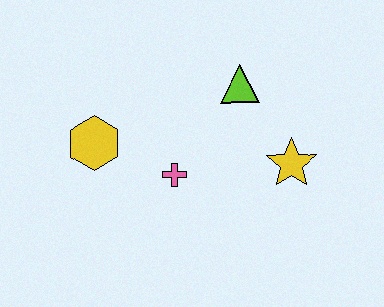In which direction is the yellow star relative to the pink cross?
The yellow star is to the right of the pink cross.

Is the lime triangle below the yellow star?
No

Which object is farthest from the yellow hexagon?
The yellow star is farthest from the yellow hexagon.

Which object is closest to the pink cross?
The yellow hexagon is closest to the pink cross.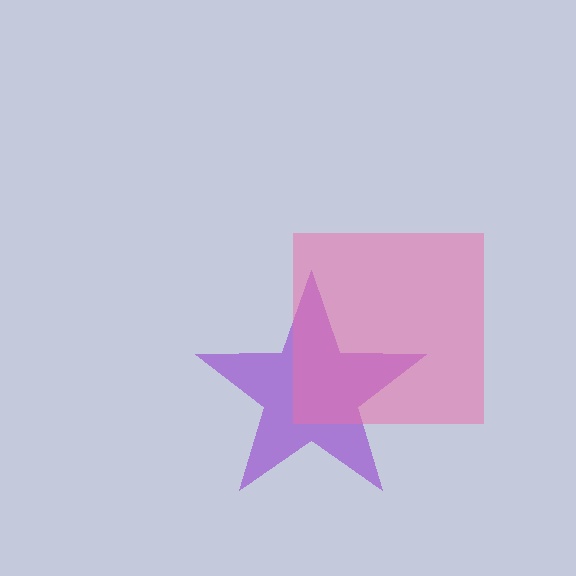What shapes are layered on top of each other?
The layered shapes are: a purple star, a pink square.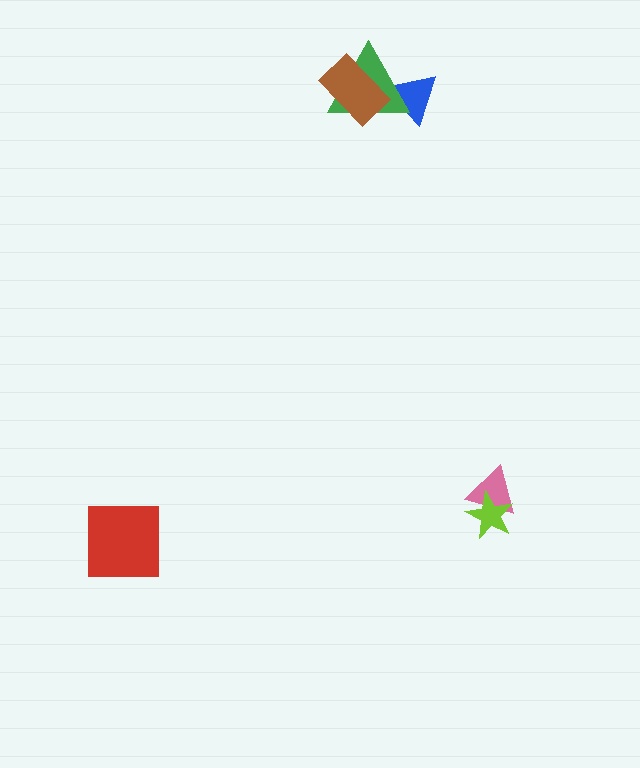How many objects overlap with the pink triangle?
1 object overlaps with the pink triangle.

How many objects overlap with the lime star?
1 object overlaps with the lime star.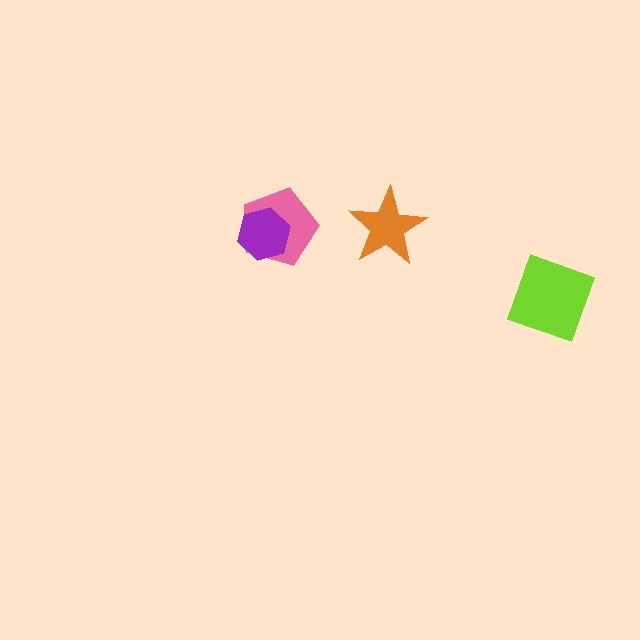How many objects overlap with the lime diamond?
0 objects overlap with the lime diamond.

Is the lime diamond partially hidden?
No, no other shape covers it.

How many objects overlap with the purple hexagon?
1 object overlaps with the purple hexagon.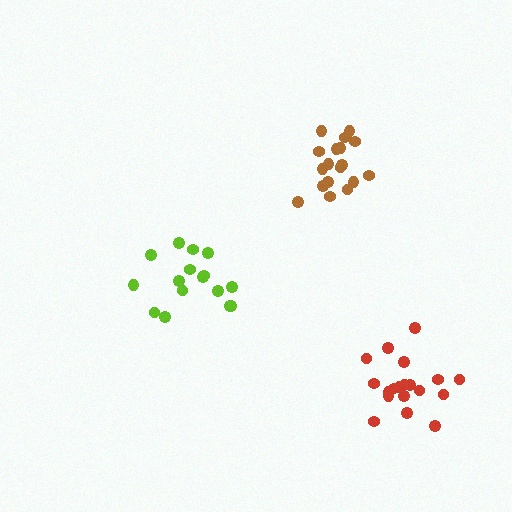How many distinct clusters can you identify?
There are 3 distinct clusters.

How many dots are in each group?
Group 1: 16 dots, Group 2: 19 dots, Group 3: 18 dots (53 total).